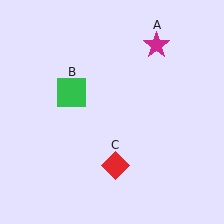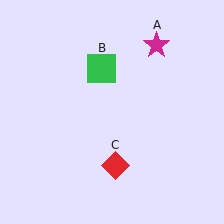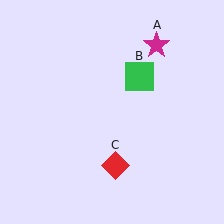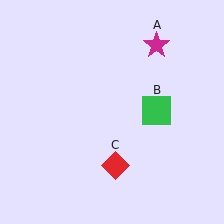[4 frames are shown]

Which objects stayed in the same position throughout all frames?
Magenta star (object A) and red diamond (object C) remained stationary.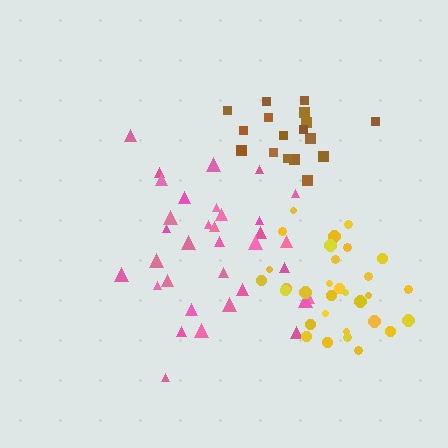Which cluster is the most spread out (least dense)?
Pink.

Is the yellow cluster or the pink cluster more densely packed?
Yellow.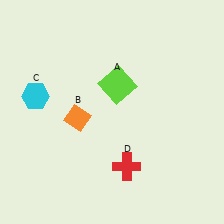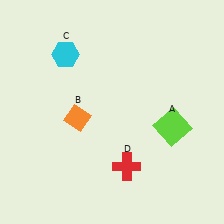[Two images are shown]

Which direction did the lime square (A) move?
The lime square (A) moved right.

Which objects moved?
The objects that moved are: the lime square (A), the cyan hexagon (C).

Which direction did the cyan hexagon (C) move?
The cyan hexagon (C) moved up.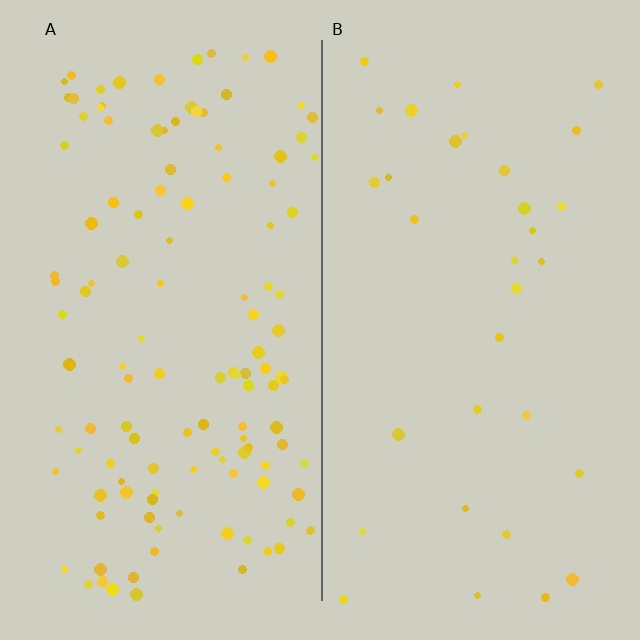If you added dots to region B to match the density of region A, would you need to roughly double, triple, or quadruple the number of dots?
Approximately quadruple.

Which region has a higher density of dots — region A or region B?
A (the left).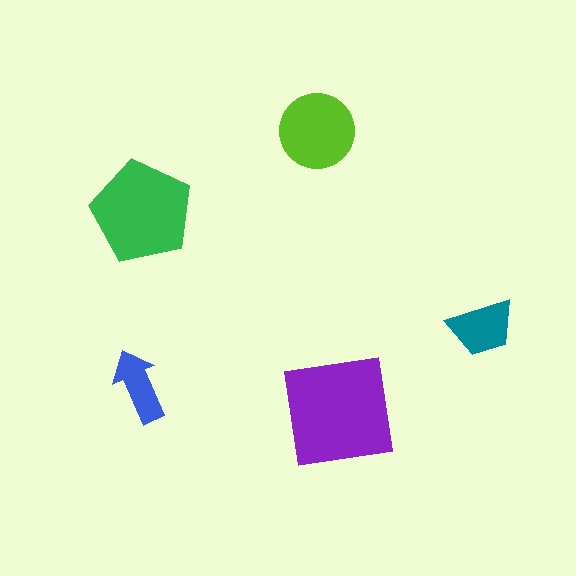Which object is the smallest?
The blue arrow.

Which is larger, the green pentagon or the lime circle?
The green pentagon.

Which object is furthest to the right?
The teal trapezoid is rightmost.